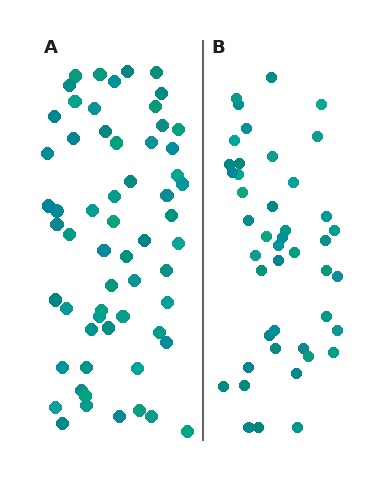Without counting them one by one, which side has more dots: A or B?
Region A (the left region) has more dots.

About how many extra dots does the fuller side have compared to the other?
Region A has approximately 15 more dots than region B.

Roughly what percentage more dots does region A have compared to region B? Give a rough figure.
About 35% more.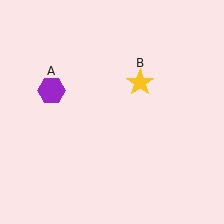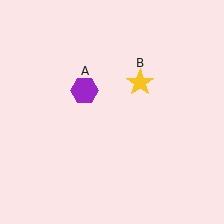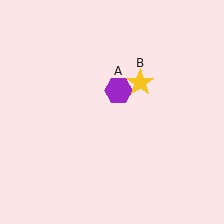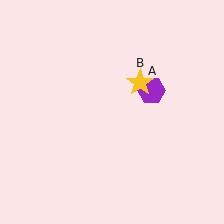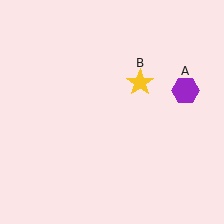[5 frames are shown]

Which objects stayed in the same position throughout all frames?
Yellow star (object B) remained stationary.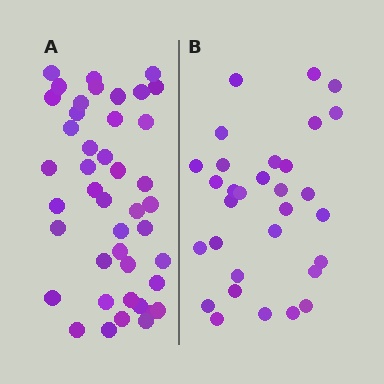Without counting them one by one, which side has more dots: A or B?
Region A (the left region) has more dots.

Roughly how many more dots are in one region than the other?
Region A has roughly 12 or so more dots than region B.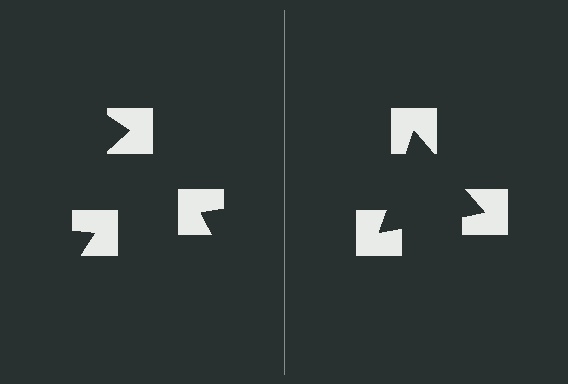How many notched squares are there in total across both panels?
6 — 3 on each side.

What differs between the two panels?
The notched squares are positioned identically on both sides; only the wedge orientations differ. On the right they align to a triangle; on the left they are misaligned.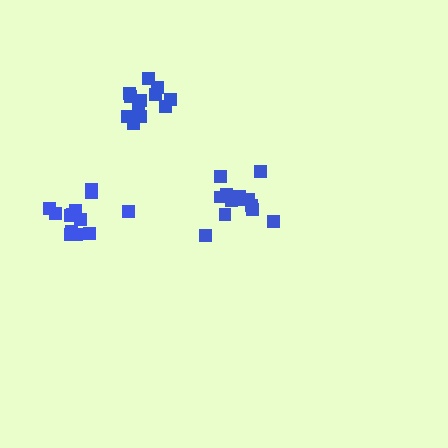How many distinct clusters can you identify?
There are 3 distinct clusters.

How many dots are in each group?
Group 1: 14 dots, Group 2: 12 dots, Group 3: 13 dots (39 total).